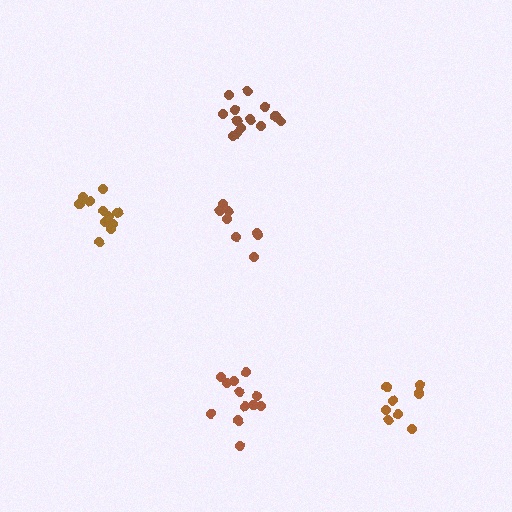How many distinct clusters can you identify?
There are 5 distinct clusters.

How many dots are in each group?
Group 1: 12 dots, Group 2: 8 dots, Group 3: 8 dots, Group 4: 11 dots, Group 5: 13 dots (52 total).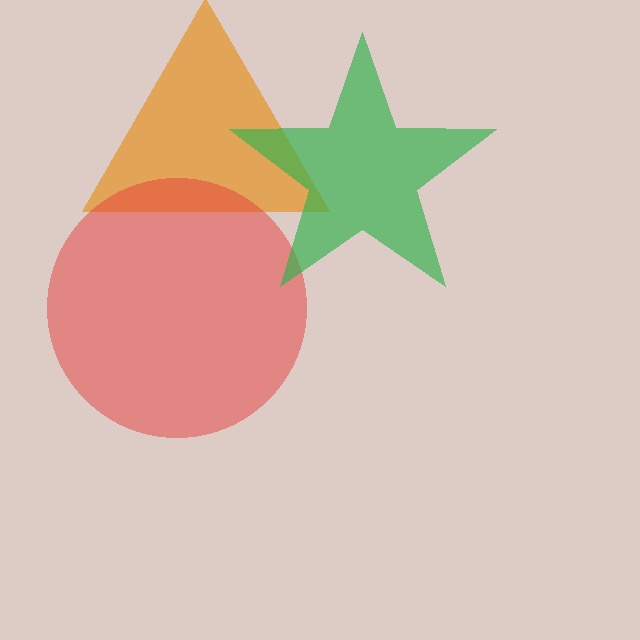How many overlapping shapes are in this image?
There are 3 overlapping shapes in the image.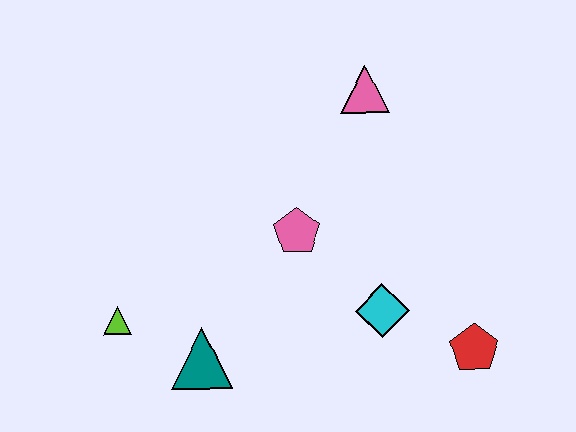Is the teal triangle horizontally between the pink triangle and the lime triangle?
Yes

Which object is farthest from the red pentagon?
The lime triangle is farthest from the red pentagon.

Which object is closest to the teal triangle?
The lime triangle is closest to the teal triangle.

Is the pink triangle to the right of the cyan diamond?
No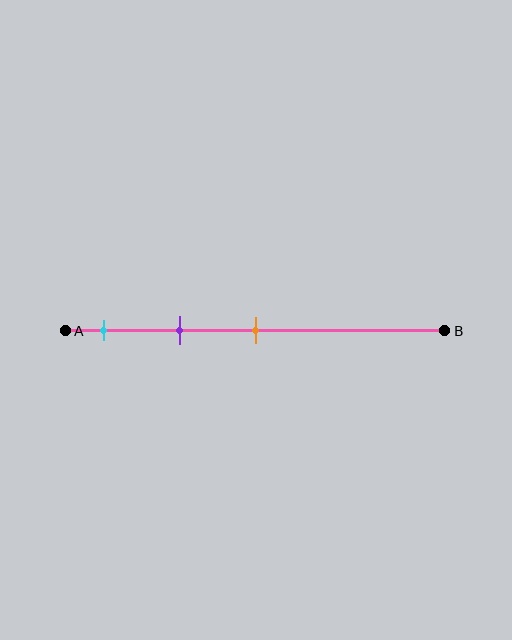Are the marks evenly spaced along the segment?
Yes, the marks are approximately evenly spaced.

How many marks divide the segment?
There are 3 marks dividing the segment.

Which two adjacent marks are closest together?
The cyan and purple marks are the closest adjacent pair.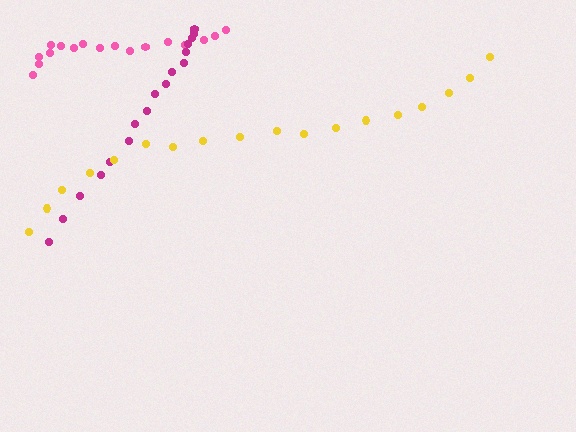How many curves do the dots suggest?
There are 3 distinct paths.